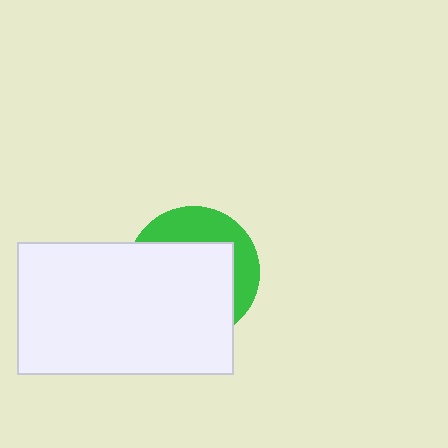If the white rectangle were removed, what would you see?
You would see the complete green circle.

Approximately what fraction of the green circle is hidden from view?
Roughly 66% of the green circle is hidden behind the white rectangle.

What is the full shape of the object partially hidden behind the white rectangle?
The partially hidden object is a green circle.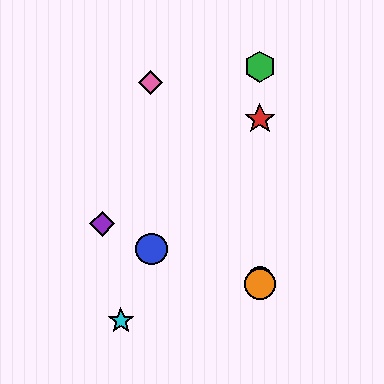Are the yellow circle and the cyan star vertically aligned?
No, the yellow circle is at x≈260 and the cyan star is at x≈121.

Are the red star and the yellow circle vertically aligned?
Yes, both are at x≈260.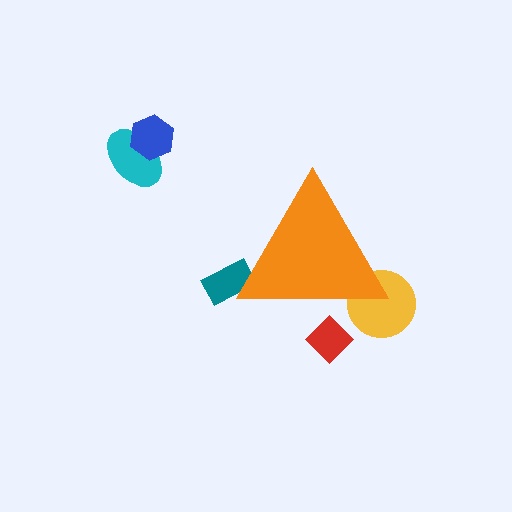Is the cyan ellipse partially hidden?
No, the cyan ellipse is fully visible.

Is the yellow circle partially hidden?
Yes, the yellow circle is partially hidden behind the orange triangle.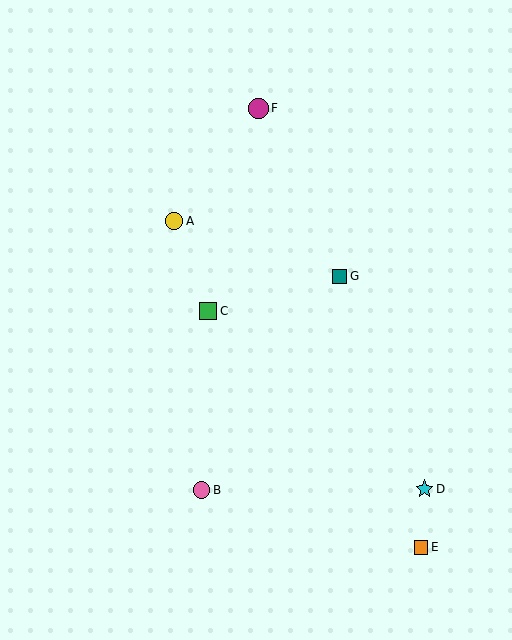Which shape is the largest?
The magenta circle (labeled F) is the largest.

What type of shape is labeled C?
Shape C is a green square.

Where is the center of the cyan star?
The center of the cyan star is at (424, 489).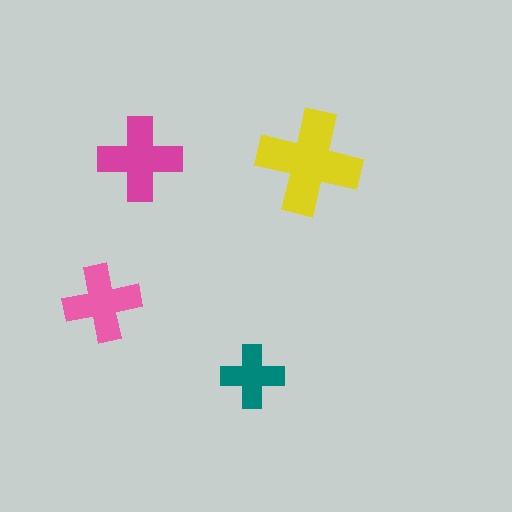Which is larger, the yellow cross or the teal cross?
The yellow one.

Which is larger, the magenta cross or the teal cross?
The magenta one.